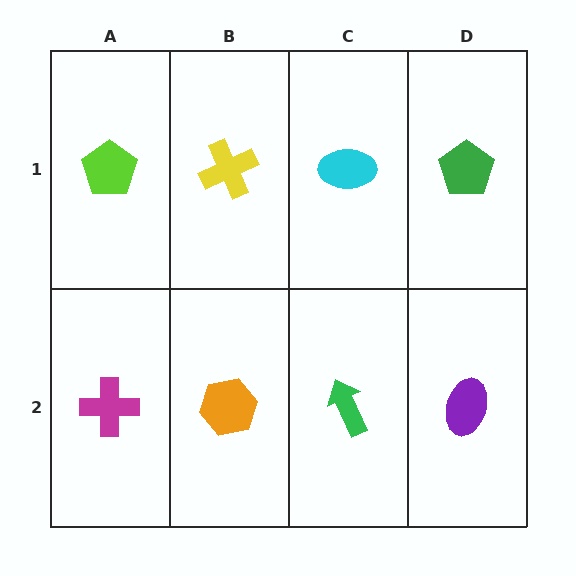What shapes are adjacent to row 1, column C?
A green arrow (row 2, column C), a yellow cross (row 1, column B), a green pentagon (row 1, column D).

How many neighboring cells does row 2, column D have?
2.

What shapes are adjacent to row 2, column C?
A cyan ellipse (row 1, column C), an orange hexagon (row 2, column B), a purple ellipse (row 2, column D).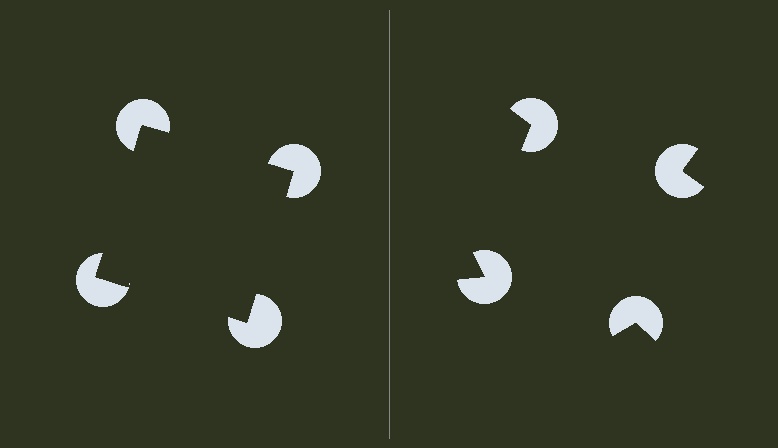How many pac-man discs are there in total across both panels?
8 — 4 on each side.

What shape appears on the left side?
An illusory square.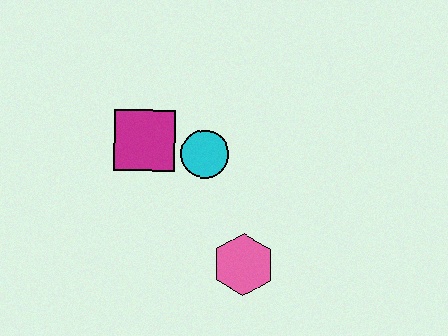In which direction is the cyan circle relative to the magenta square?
The cyan circle is to the right of the magenta square.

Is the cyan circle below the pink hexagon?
No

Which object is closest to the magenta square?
The cyan circle is closest to the magenta square.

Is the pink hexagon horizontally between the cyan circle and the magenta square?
No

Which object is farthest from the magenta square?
The pink hexagon is farthest from the magenta square.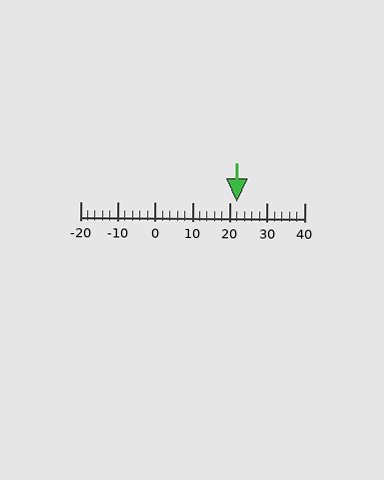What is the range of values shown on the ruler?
The ruler shows values from -20 to 40.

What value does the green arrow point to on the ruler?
The green arrow points to approximately 22.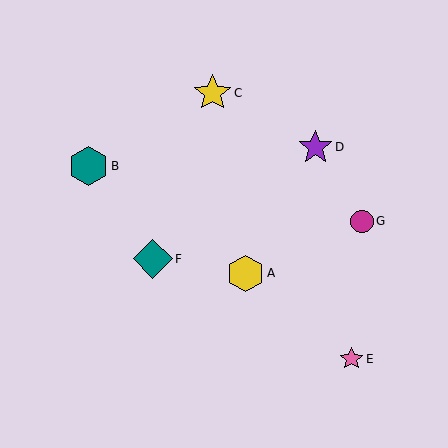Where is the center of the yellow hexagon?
The center of the yellow hexagon is at (245, 273).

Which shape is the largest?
The teal diamond (labeled F) is the largest.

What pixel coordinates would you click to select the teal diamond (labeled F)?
Click at (153, 259) to select the teal diamond F.